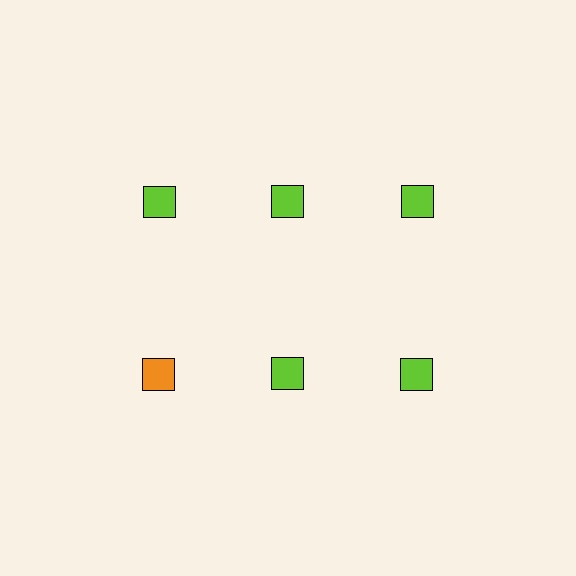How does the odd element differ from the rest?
It has a different color: orange instead of lime.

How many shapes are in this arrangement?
There are 6 shapes arranged in a grid pattern.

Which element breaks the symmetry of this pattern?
The orange square in the second row, leftmost column breaks the symmetry. All other shapes are lime squares.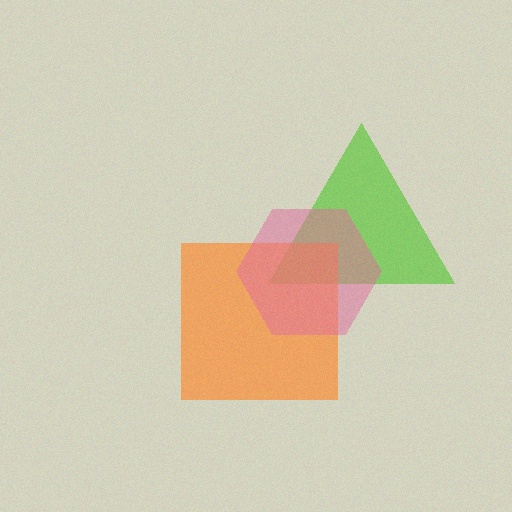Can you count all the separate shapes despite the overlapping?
Yes, there are 3 separate shapes.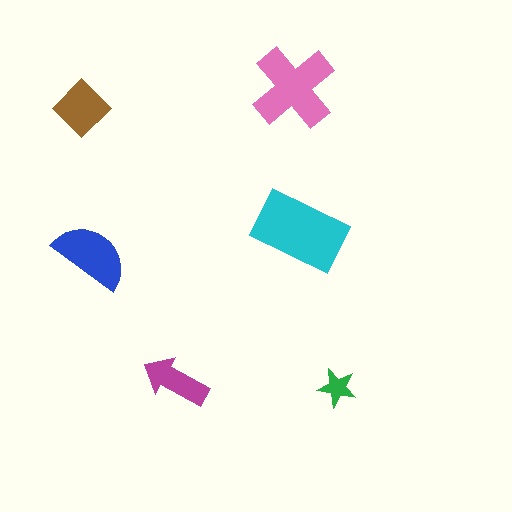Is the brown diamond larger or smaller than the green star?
Larger.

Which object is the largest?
The cyan rectangle.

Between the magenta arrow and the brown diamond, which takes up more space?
The brown diamond.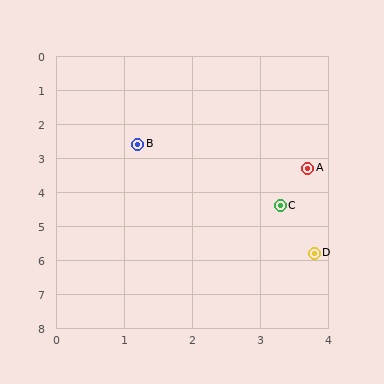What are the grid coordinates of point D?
Point D is at approximately (3.8, 5.8).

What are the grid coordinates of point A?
Point A is at approximately (3.7, 3.3).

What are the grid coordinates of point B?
Point B is at approximately (1.2, 2.6).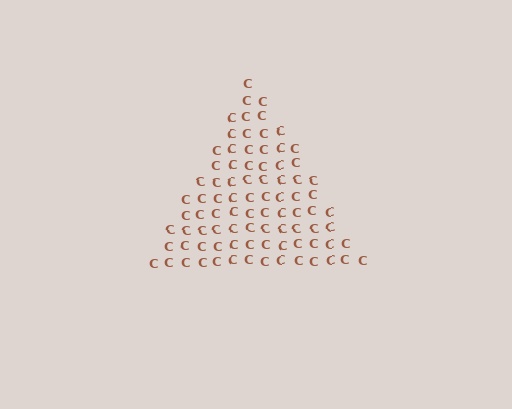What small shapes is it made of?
It is made of small letter C's.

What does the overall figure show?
The overall figure shows a triangle.